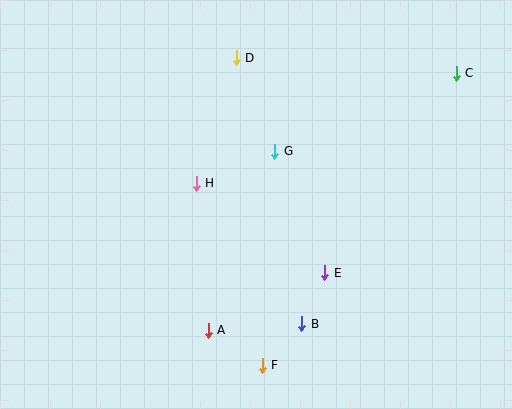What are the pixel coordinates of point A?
Point A is at (208, 330).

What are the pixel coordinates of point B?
Point B is at (302, 324).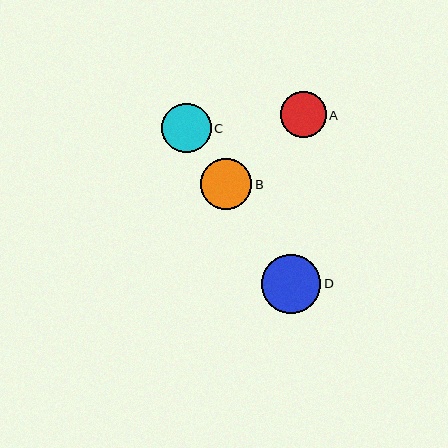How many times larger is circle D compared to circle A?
Circle D is approximately 1.3 times the size of circle A.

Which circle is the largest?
Circle D is the largest with a size of approximately 59 pixels.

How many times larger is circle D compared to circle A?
Circle D is approximately 1.3 times the size of circle A.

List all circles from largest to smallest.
From largest to smallest: D, B, C, A.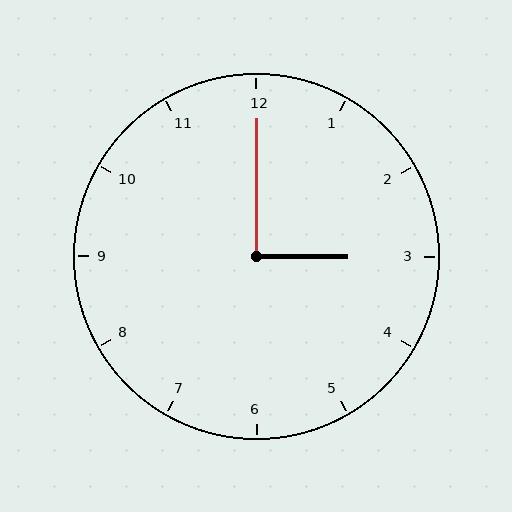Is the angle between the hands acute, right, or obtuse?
It is right.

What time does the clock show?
3:00.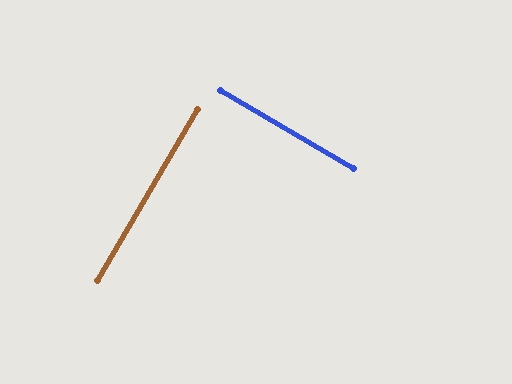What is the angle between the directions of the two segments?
Approximately 90 degrees.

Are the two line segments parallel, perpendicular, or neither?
Perpendicular — they meet at approximately 90°.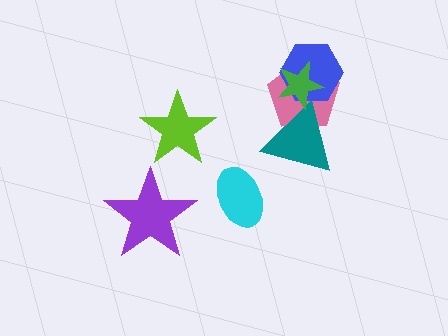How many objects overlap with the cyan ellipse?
0 objects overlap with the cyan ellipse.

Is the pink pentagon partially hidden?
Yes, it is partially covered by another shape.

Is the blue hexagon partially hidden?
Yes, it is partially covered by another shape.